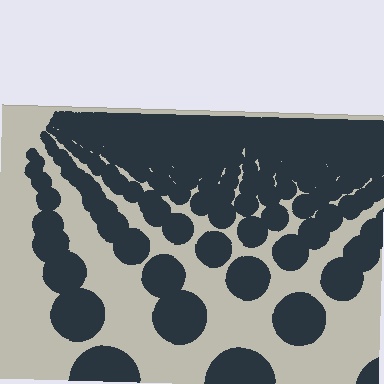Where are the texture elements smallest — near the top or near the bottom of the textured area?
Near the top.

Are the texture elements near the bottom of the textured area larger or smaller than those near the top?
Larger. Near the bottom, elements are closer to the viewer and appear at a bigger on-screen size.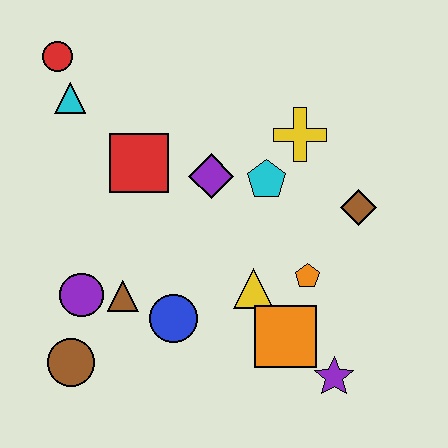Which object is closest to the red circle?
The cyan triangle is closest to the red circle.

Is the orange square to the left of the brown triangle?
No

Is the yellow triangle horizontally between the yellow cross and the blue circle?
Yes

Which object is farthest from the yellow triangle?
The red circle is farthest from the yellow triangle.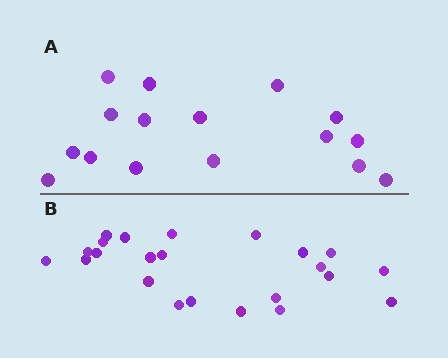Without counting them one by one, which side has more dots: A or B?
Region B (the bottom region) has more dots.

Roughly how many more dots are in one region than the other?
Region B has roughly 8 or so more dots than region A.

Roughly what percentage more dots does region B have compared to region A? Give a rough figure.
About 45% more.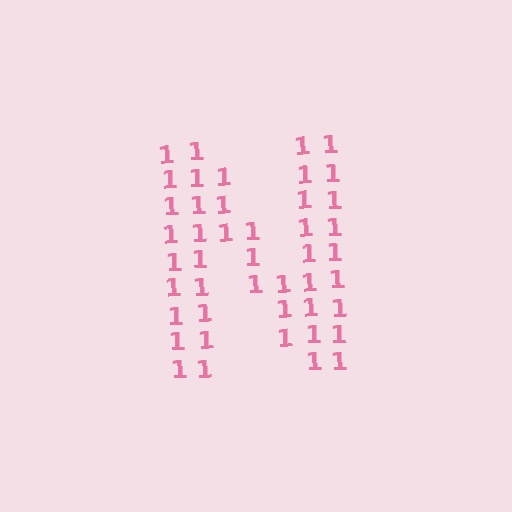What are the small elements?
The small elements are digit 1's.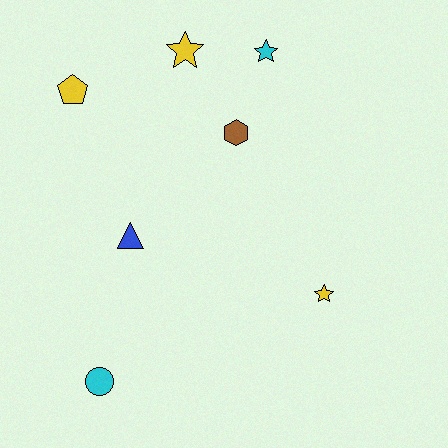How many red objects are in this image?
There are no red objects.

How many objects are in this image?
There are 7 objects.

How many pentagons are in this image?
There is 1 pentagon.